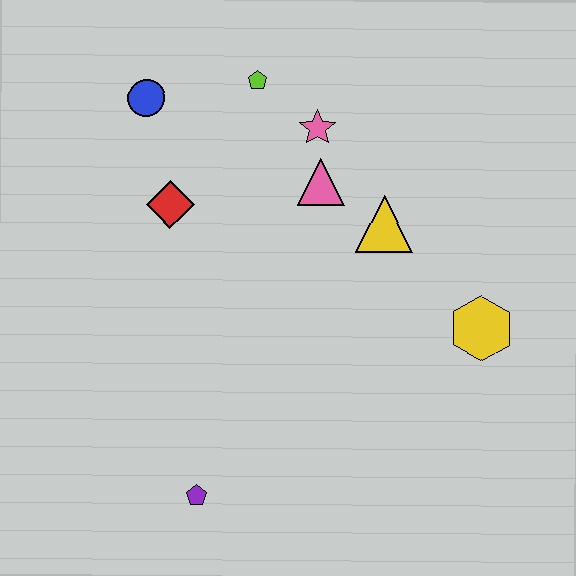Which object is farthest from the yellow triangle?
The purple pentagon is farthest from the yellow triangle.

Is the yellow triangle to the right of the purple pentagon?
Yes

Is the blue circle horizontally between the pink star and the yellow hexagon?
No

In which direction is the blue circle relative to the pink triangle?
The blue circle is to the left of the pink triangle.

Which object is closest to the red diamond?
The blue circle is closest to the red diamond.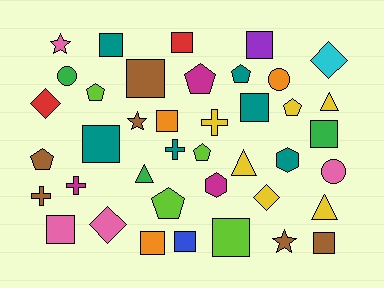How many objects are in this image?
There are 40 objects.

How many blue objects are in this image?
There is 1 blue object.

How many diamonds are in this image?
There are 4 diamonds.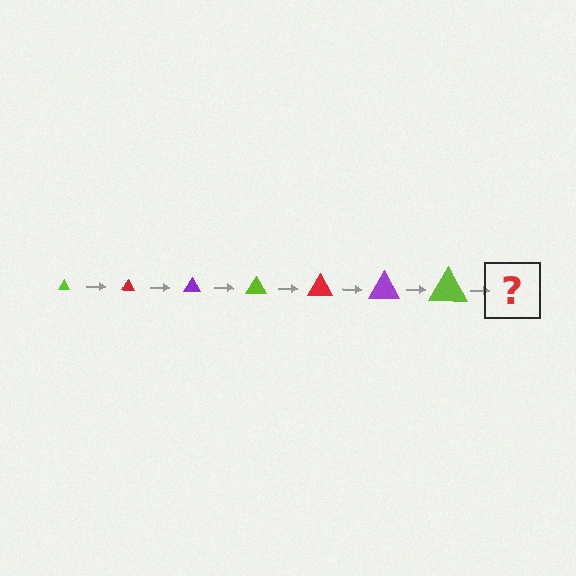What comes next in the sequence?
The next element should be a red triangle, larger than the previous one.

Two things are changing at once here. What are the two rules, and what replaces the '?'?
The two rules are that the triangle grows larger each step and the color cycles through lime, red, and purple. The '?' should be a red triangle, larger than the previous one.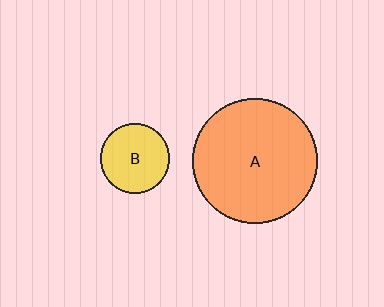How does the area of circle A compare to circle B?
Approximately 3.2 times.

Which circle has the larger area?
Circle A (orange).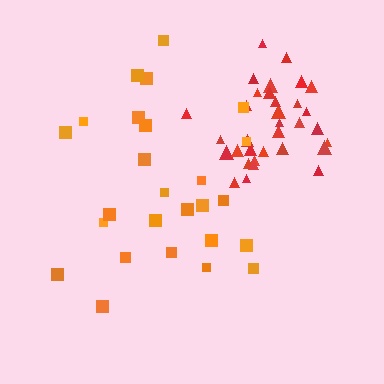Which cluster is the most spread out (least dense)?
Orange.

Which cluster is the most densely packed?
Red.